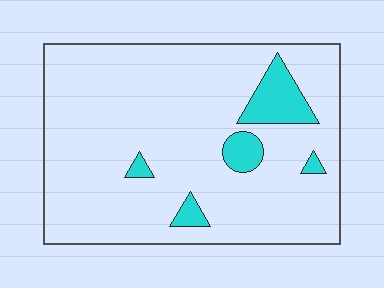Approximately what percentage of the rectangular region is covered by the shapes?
Approximately 10%.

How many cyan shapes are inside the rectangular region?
5.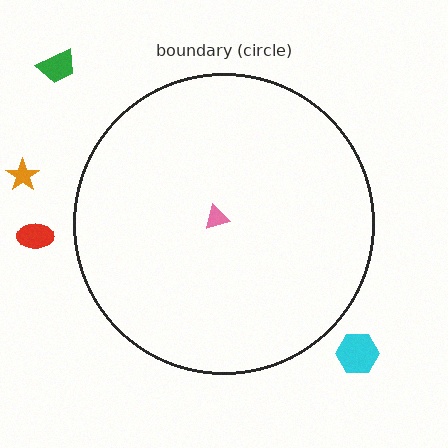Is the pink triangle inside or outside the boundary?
Inside.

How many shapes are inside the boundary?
1 inside, 4 outside.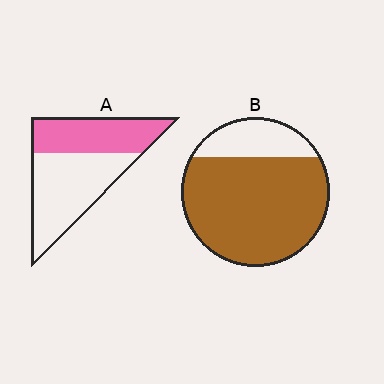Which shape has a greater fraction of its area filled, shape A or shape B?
Shape B.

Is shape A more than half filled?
No.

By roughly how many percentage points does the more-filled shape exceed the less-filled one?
By roughly 35 percentage points (B over A).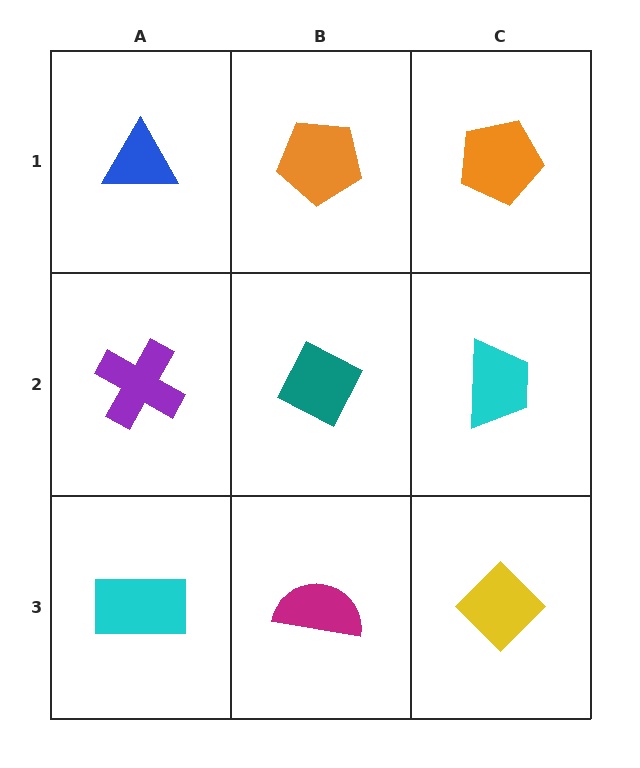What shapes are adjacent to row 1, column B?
A teal diamond (row 2, column B), a blue triangle (row 1, column A), an orange pentagon (row 1, column C).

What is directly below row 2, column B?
A magenta semicircle.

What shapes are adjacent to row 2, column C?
An orange pentagon (row 1, column C), a yellow diamond (row 3, column C), a teal diamond (row 2, column B).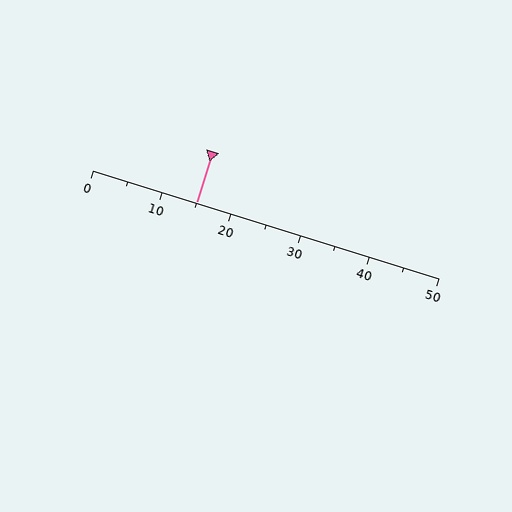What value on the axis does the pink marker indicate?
The marker indicates approximately 15.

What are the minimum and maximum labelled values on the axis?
The axis runs from 0 to 50.